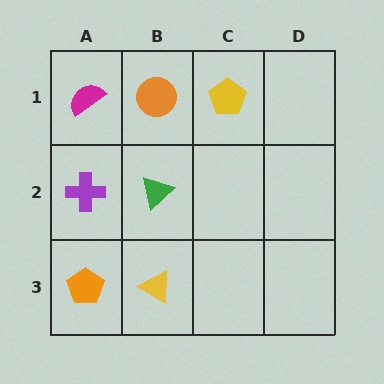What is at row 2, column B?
A green triangle.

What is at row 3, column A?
An orange pentagon.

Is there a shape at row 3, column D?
No, that cell is empty.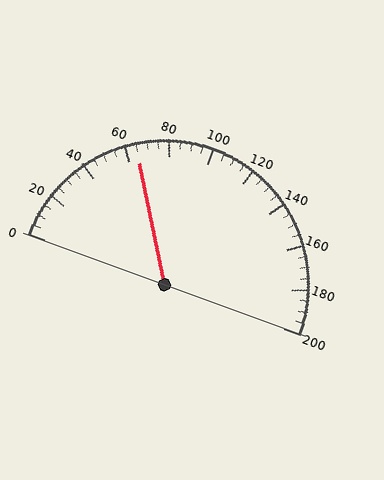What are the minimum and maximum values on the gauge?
The gauge ranges from 0 to 200.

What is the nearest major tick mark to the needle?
The nearest major tick mark is 60.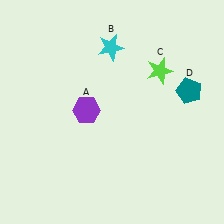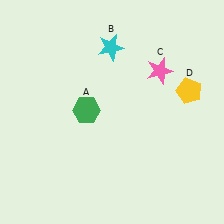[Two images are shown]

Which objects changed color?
A changed from purple to green. C changed from lime to pink. D changed from teal to yellow.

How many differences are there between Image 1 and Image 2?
There are 3 differences between the two images.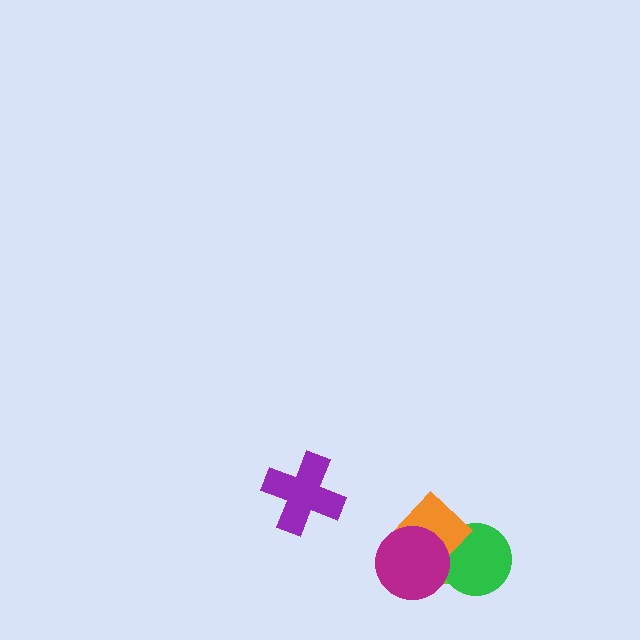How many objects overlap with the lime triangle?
3 objects overlap with the lime triangle.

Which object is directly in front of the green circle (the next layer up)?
The orange diamond is directly in front of the green circle.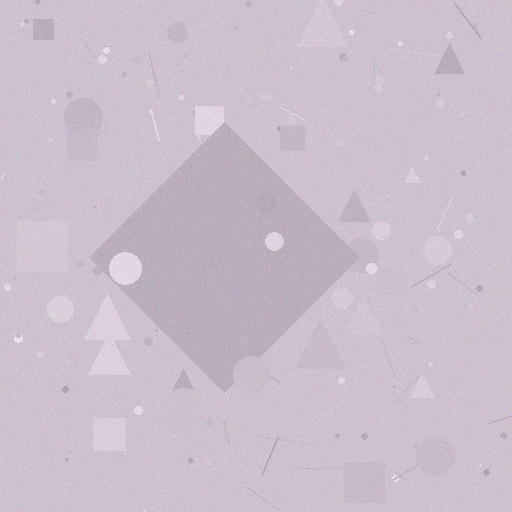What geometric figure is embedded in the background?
A diamond is embedded in the background.